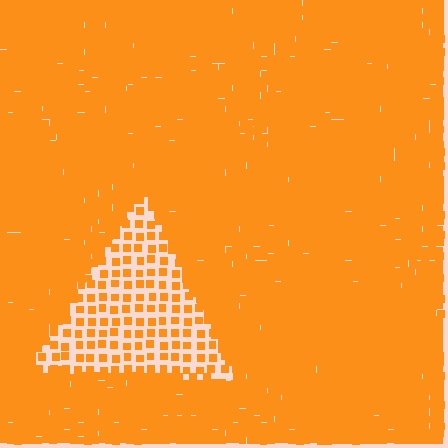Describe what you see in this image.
The image contains small orange elements arranged at two different densities. A triangle-shaped region is visible where the elements are less densely packed than the surrounding area.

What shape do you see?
I see a triangle.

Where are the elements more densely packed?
The elements are more densely packed outside the triangle boundary.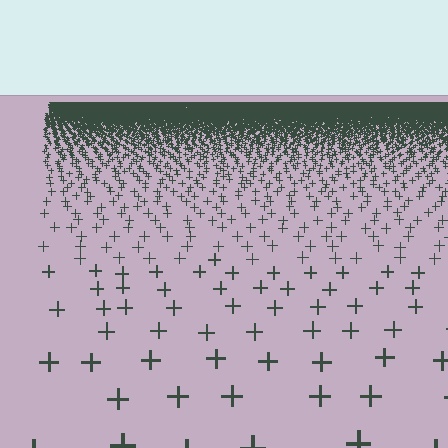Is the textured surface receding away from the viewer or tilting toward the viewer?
The surface is receding away from the viewer. Texture elements get smaller and denser toward the top.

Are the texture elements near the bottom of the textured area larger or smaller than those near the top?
Larger. Near the bottom, elements are closer to the viewer and appear at a bigger on-screen size.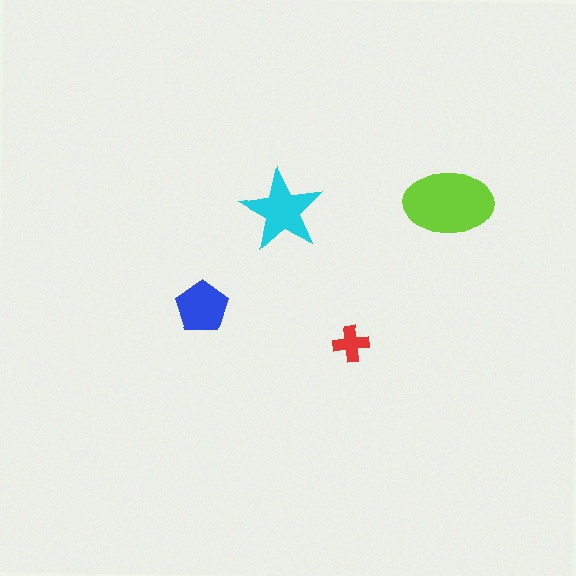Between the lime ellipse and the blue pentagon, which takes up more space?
The lime ellipse.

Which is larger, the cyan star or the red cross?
The cyan star.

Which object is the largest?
The lime ellipse.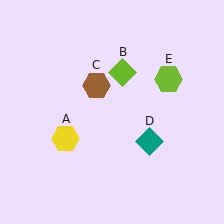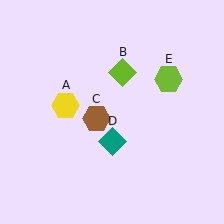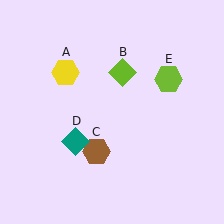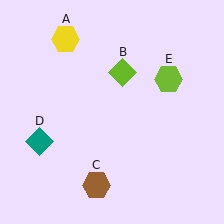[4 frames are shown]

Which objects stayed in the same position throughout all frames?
Lime diamond (object B) and lime hexagon (object E) remained stationary.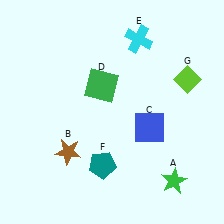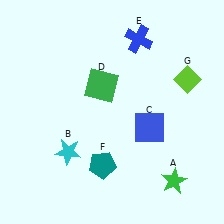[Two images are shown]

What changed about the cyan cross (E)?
In Image 1, E is cyan. In Image 2, it changed to blue.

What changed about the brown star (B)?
In Image 1, B is brown. In Image 2, it changed to cyan.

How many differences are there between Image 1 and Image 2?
There are 2 differences between the two images.